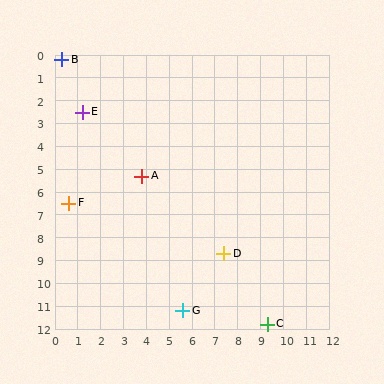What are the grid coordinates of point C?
Point C is at approximately (9.3, 11.8).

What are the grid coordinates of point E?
Point E is at approximately (1.2, 2.5).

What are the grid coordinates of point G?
Point G is at approximately (5.6, 11.2).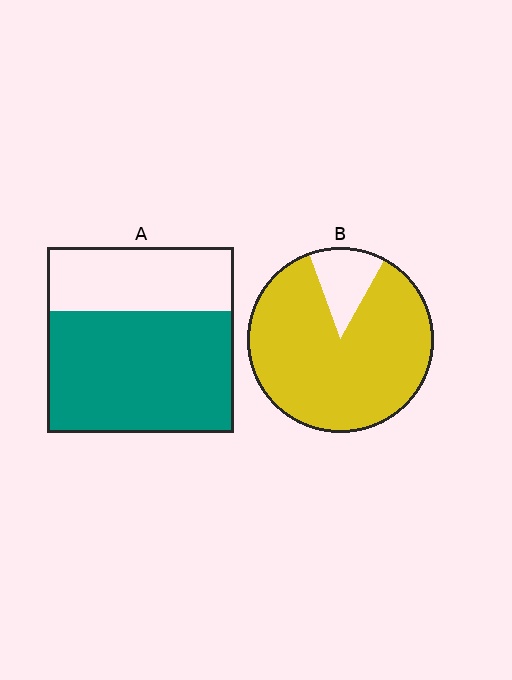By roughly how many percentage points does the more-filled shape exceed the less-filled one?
By roughly 20 percentage points (B over A).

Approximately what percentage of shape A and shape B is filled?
A is approximately 65% and B is approximately 85%.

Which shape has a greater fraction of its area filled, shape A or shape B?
Shape B.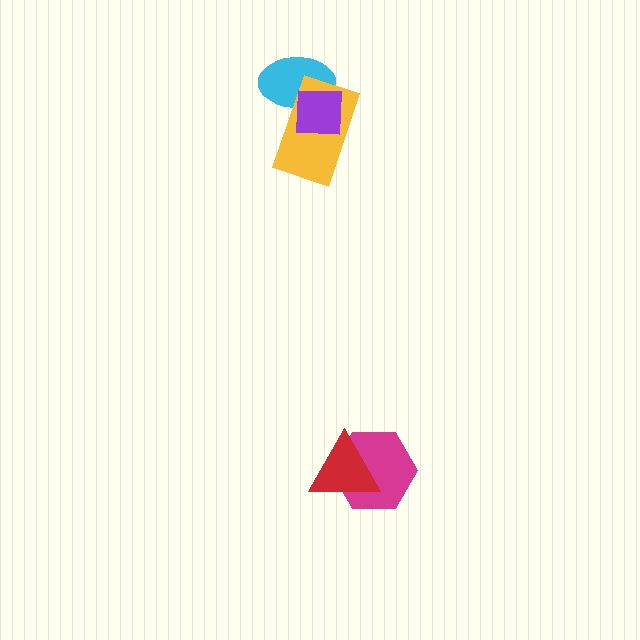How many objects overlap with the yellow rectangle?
2 objects overlap with the yellow rectangle.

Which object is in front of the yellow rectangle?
The purple square is in front of the yellow rectangle.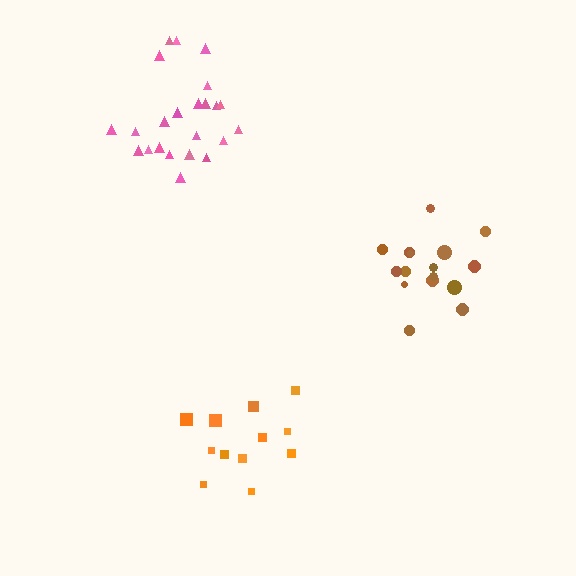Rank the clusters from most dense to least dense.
pink, brown, orange.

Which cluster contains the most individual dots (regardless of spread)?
Pink (23).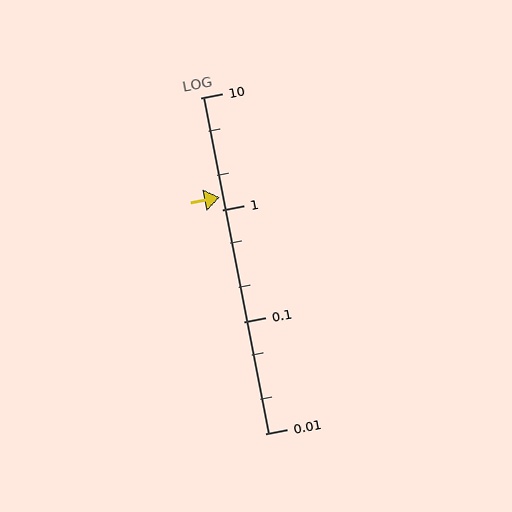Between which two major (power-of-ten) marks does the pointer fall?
The pointer is between 1 and 10.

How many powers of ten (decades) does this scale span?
The scale spans 3 decades, from 0.01 to 10.